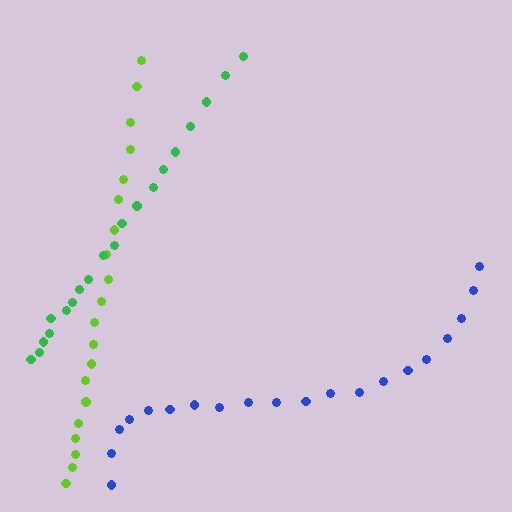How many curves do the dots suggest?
There are 3 distinct paths.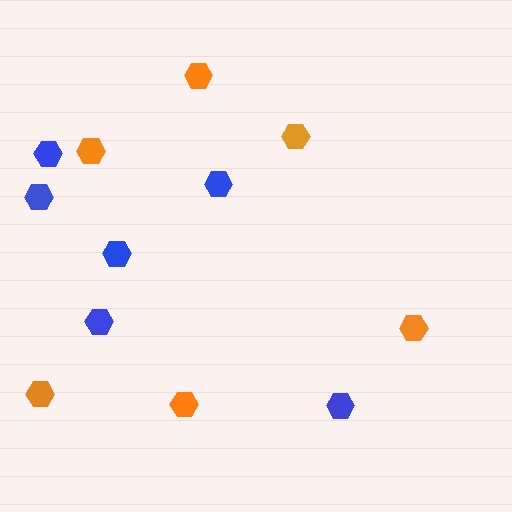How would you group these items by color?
There are 2 groups: one group of blue hexagons (6) and one group of orange hexagons (6).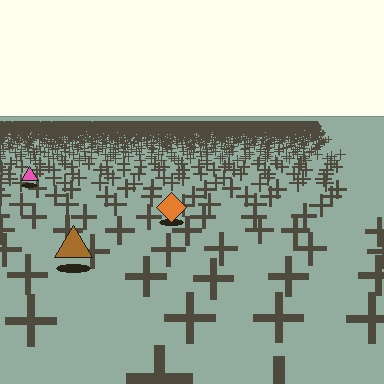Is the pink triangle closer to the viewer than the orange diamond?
No. The orange diamond is closer — you can tell from the texture gradient: the ground texture is coarser near it.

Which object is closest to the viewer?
The brown triangle is closest. The texture marks near it are larger and more spread out.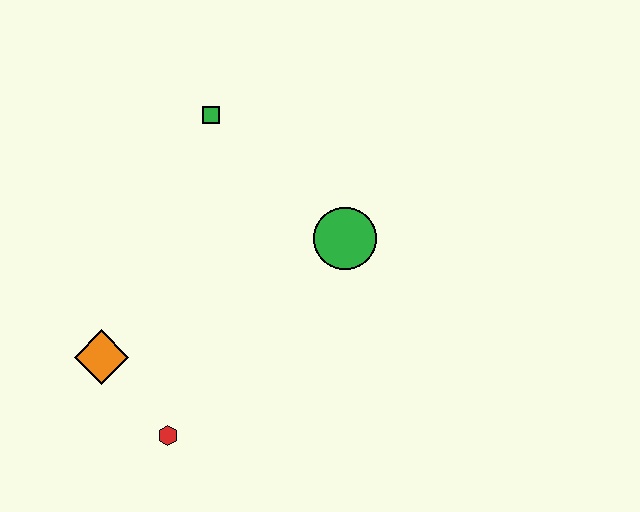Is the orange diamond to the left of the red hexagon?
Yes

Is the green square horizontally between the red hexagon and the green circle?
Yes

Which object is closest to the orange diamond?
The red hexagon is closest to the orange diamond.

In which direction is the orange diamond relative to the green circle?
The orange diamond is to the left of the green circle.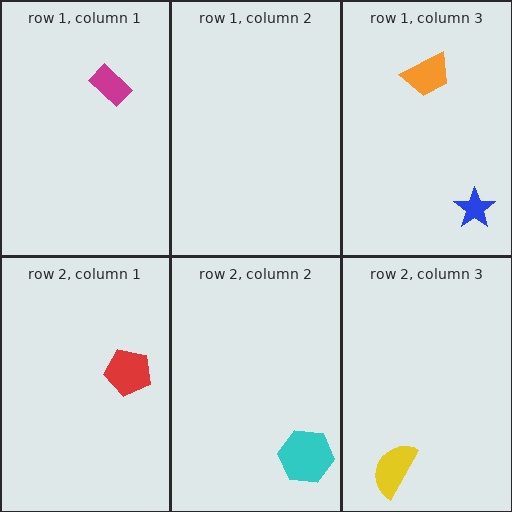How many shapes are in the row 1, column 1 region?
1.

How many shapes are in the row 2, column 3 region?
1.